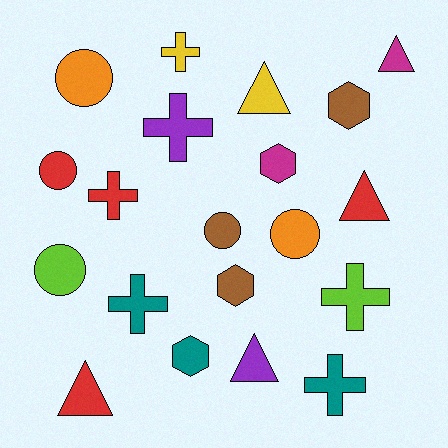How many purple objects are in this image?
There are 2 purple objects.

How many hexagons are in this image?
There are 4 hexagons.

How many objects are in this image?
There are 20 objects.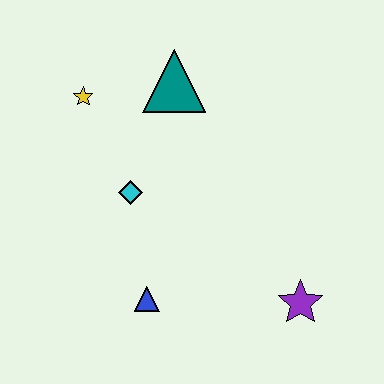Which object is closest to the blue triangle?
The cyan diamond is closest to the blue triangle.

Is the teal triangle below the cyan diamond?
No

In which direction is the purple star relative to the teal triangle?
The purple star is below the teal triangle.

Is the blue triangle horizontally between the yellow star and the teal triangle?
Yes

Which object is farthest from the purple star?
The yellow star is farthest from the purple star.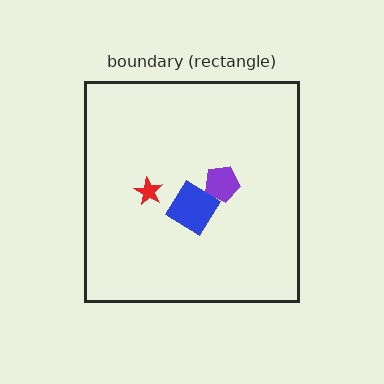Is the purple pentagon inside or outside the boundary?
Inside.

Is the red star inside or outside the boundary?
Inside.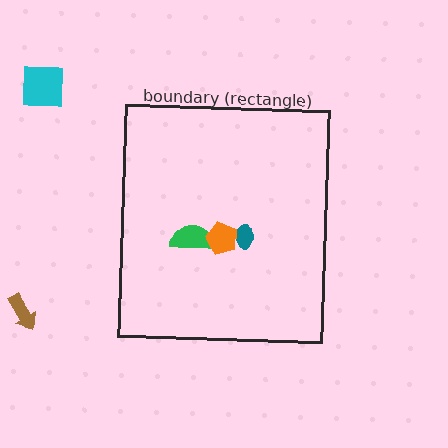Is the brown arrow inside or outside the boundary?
Outside.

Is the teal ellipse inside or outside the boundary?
Inside.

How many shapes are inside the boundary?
3 inside, 2 outside.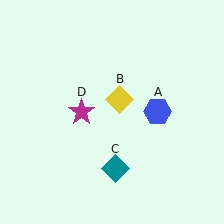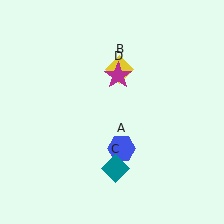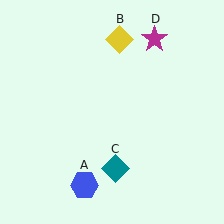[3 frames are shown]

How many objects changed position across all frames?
3 objects changed position: blue hexagon (object A), yellow diamond (object B), magenta star (object D).